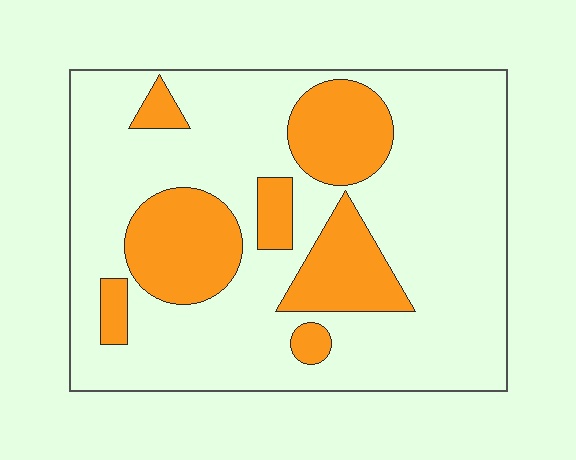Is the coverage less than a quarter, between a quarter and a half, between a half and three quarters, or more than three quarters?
Between a quarter and a half.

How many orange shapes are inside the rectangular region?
7.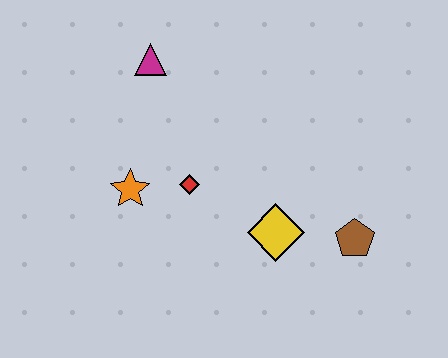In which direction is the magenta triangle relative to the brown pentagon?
The magenta triangle is to the left of the brown pentagon.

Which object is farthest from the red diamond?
The brown pentagon is farthest from the red diamond.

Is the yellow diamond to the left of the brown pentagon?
Yes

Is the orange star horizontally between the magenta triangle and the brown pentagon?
No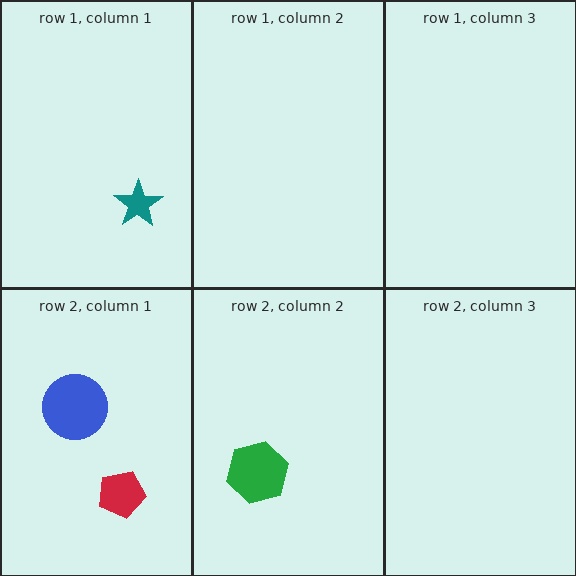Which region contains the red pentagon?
The row 2, column 1 region.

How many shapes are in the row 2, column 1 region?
2.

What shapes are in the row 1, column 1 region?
The teal star.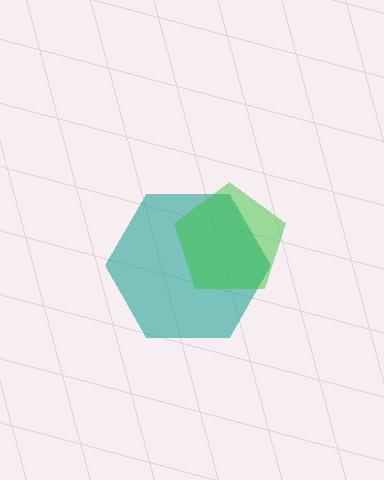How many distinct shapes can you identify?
There are 2 distinct shapes: a teal hexagon, a green pentagon.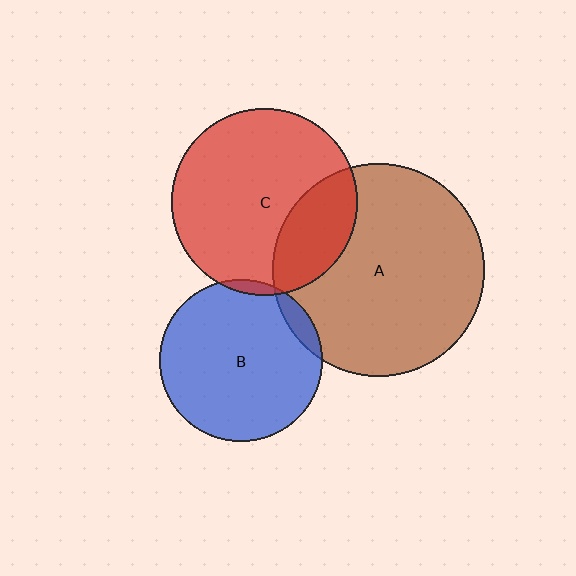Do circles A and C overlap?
Yes.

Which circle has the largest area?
Circle A (brown).